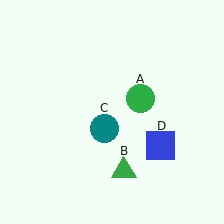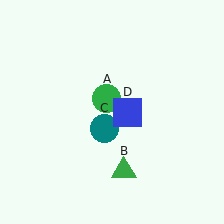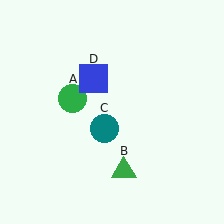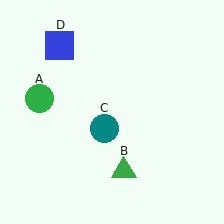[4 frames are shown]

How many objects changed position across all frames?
2 objects changed position: green circle (object A), blue square (object D).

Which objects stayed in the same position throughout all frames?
Green triangle (object B) and teal circle (object C) remained stationary.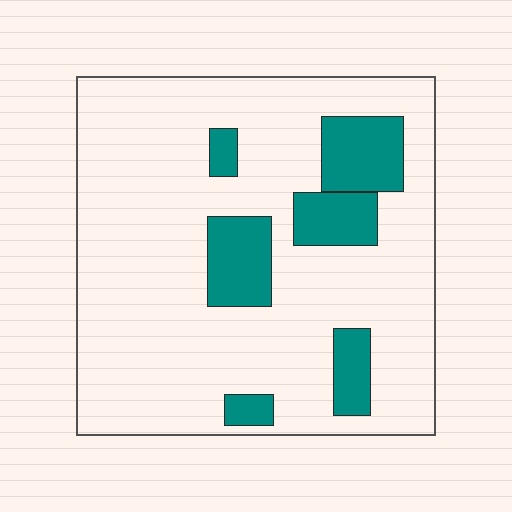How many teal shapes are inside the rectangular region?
6.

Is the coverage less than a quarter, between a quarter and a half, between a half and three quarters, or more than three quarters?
Less than a quarter.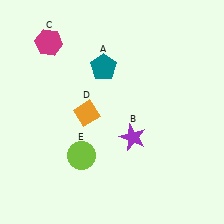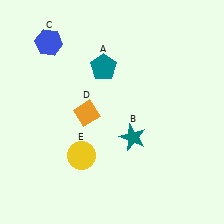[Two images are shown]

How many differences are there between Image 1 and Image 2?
There are 3 differences between the two images.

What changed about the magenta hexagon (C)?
In Image 1, C is magenta. In Image 2, it changed to blue.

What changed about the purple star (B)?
In Image 1, B is purple. In Image 2, it changed to teal.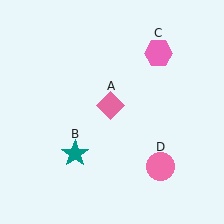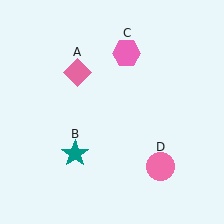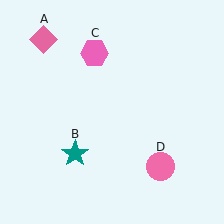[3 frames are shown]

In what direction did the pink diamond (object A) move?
The pink diamond (object A) moved up and to the left.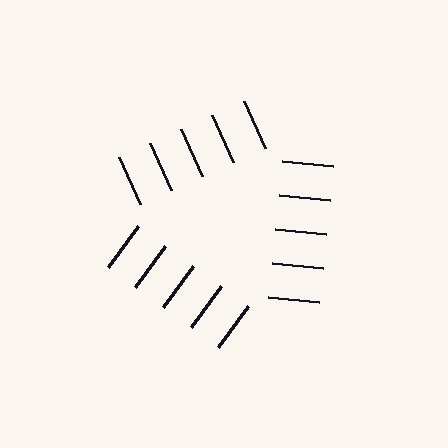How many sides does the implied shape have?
3 sides — the line-ends trace a triangle.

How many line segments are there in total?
15 — 5 along each of the 3 edges.